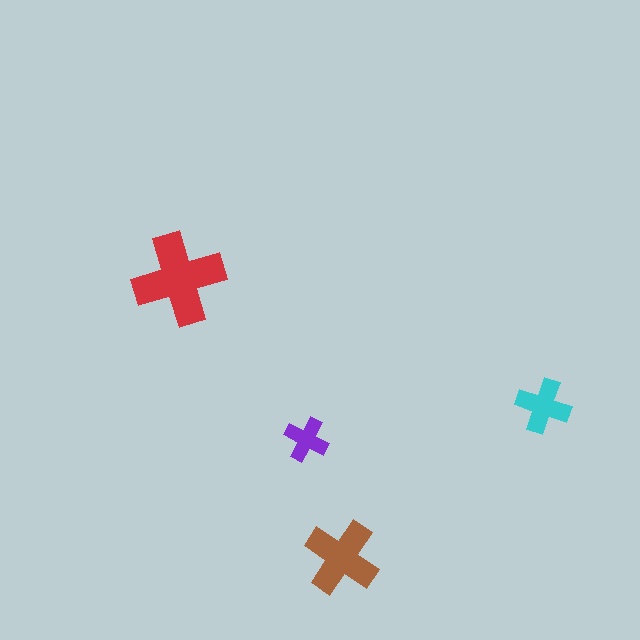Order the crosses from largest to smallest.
the red one, the brown one, the cyan one, the purple one.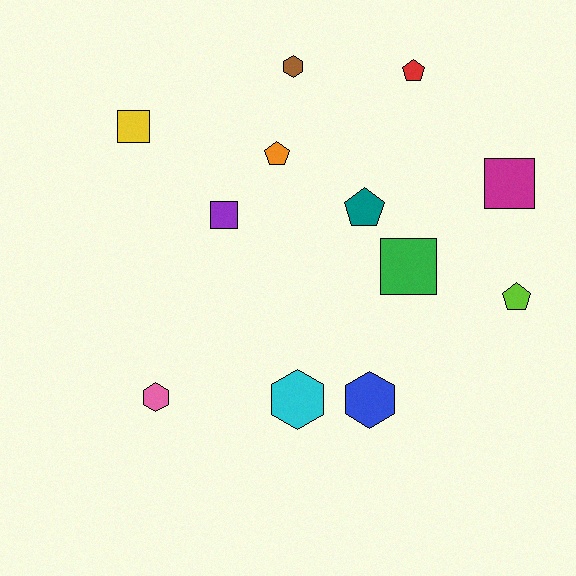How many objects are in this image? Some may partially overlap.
There are 12 objects.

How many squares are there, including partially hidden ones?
There are 4 squares.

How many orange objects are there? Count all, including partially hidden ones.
There is 1 orange object.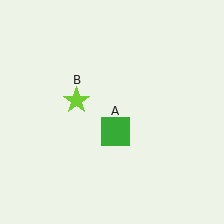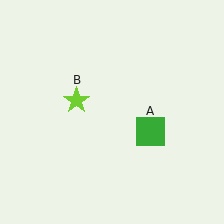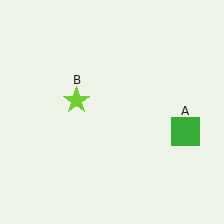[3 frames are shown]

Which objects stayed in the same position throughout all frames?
Lime star (object B) remained stationary.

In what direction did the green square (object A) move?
The green square (object A) moved right.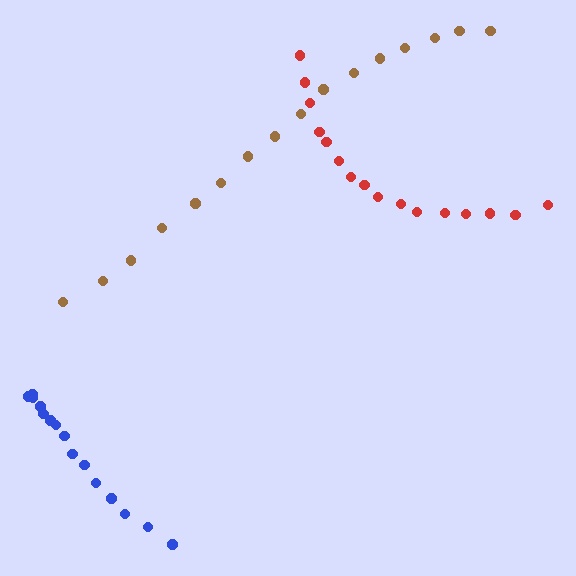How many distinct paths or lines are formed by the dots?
There are 3 distinct paths.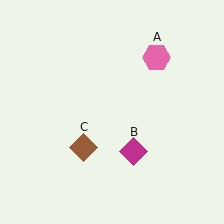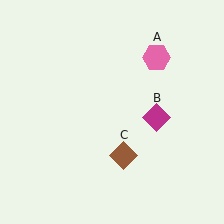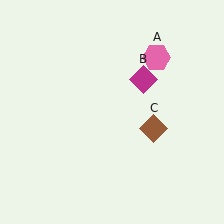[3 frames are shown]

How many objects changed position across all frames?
2 objects changed position: magenta diamond (object B), brown diamond (object C).